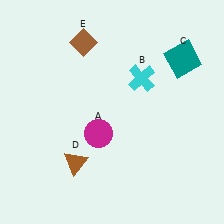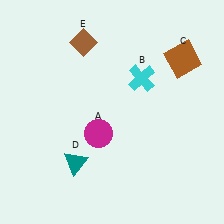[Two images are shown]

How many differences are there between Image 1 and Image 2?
There are 2 differences between the two images.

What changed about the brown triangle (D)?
In Image 1, D is brown. In Image 2, it changed to teal.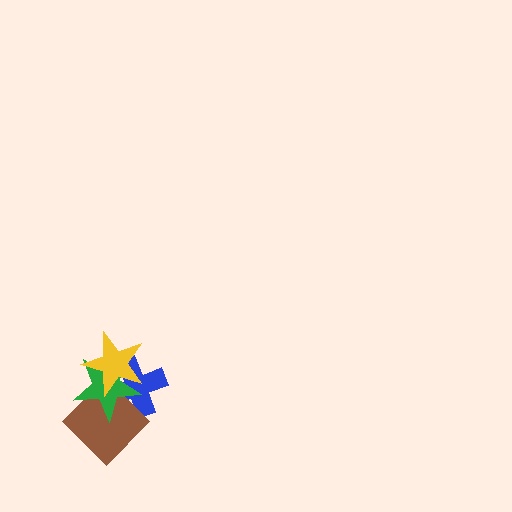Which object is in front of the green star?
The yellow star is in front of the green star.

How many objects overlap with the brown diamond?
3 objects overlap with the brown diamond.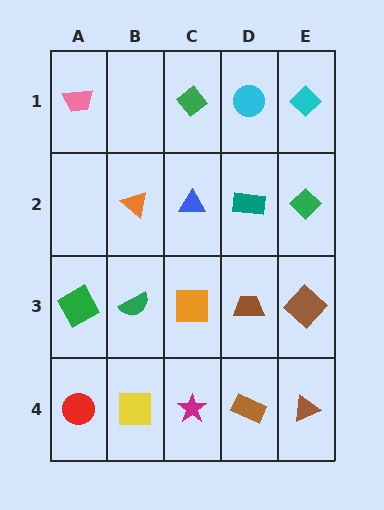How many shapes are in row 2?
4 shapes.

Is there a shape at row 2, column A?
No, that cell is empty.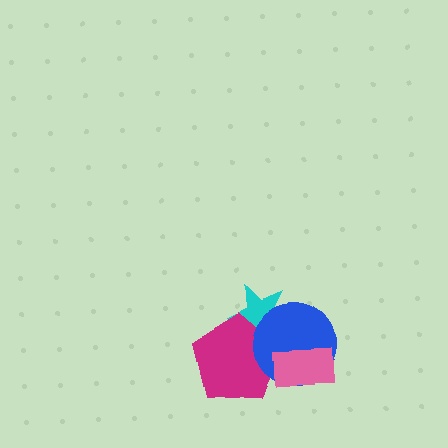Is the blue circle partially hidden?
Yes, it is partially covered by another shape.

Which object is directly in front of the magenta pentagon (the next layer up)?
The blue circle is directly in front of the magenta pentagon.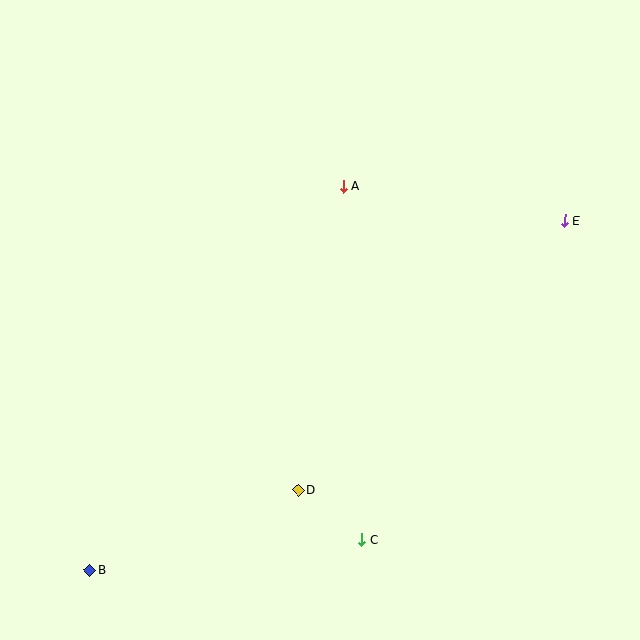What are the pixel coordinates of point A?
Point A is at (343, 186).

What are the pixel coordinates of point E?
Point E is at (565, 220).